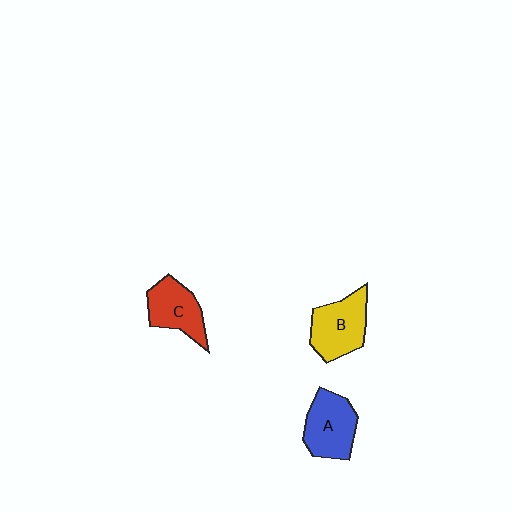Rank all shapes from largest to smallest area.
From largest to smallest: B (yellow), A (blue), C (red).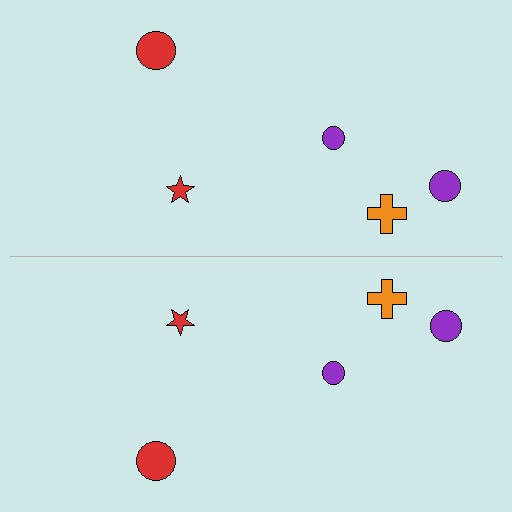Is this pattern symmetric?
Yes, this pattern has bilateral (reflection) symmetry.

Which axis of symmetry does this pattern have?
The pattern has a horizontal axis of symmetry running through the center of the image.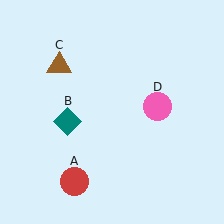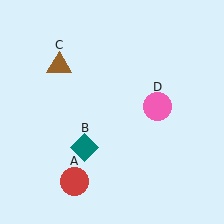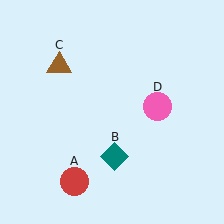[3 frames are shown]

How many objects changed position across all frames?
1 object changed position: teal diamond (object B).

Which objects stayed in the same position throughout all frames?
Red circle (object A) and brown triangle (object C) and pink circle (object D) remained stationary.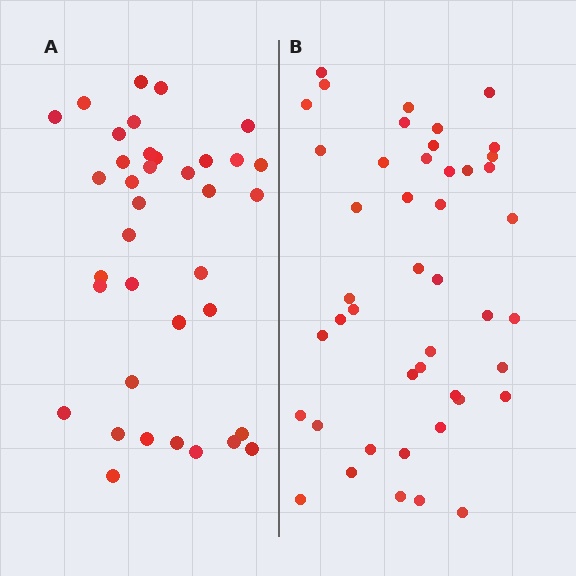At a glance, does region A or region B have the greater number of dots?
Region B (the right region) has more dots.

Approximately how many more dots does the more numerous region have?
Region B has roughly 8 or so more dots than region A.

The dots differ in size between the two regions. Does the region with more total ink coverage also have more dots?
No. Region A has more total ink coverage because its dots are larger, but region B actually contains more individual dots. Total area can be misleading — the number of items is what matters here.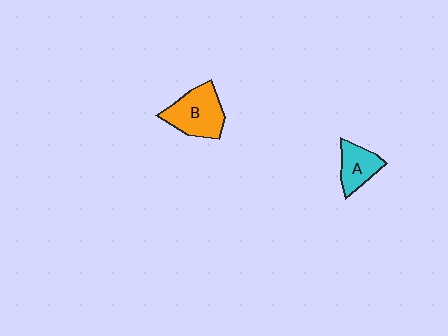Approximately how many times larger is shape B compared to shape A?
Approximately 1.6 times.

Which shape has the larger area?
Shape B (orange).